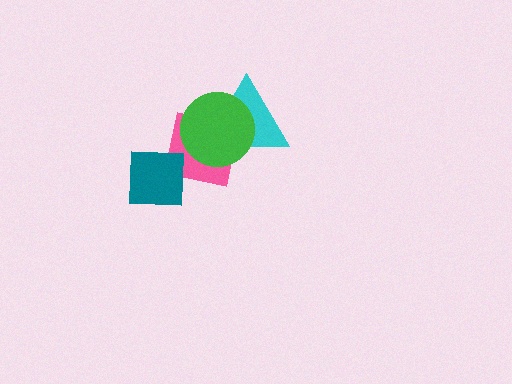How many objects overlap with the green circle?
2 objects overlap with the green circle.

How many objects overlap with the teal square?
1 object overlaps with the teal square.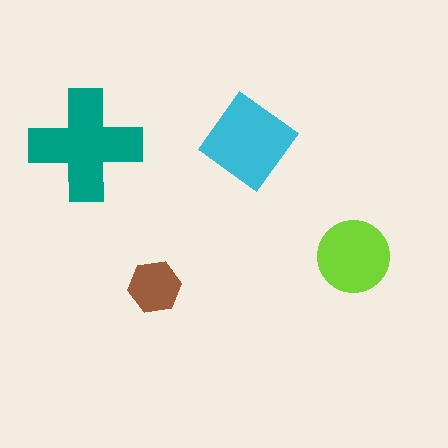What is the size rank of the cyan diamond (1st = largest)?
2nd.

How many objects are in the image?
There are 4 objects in the image.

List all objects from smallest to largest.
The brown hexagon, the lime circle, the cyan diamond, the teal cross.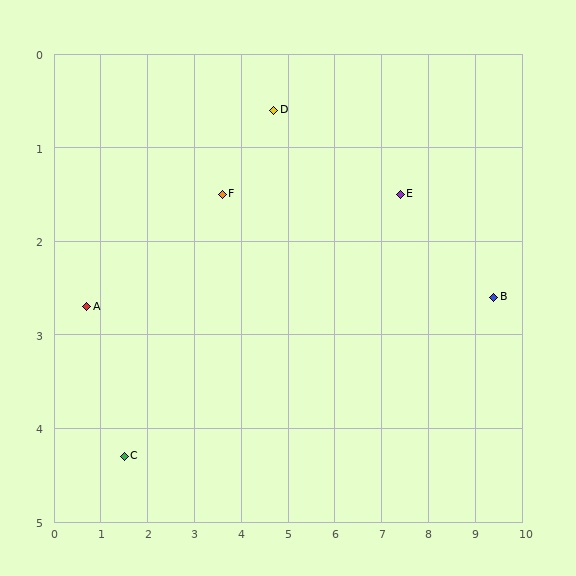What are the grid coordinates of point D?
Point D is at approximately (4.7, 0.6).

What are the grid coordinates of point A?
Point A is at approximately (0.7, 2.7).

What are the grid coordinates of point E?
Point E is at approximately (7.4, 1.5).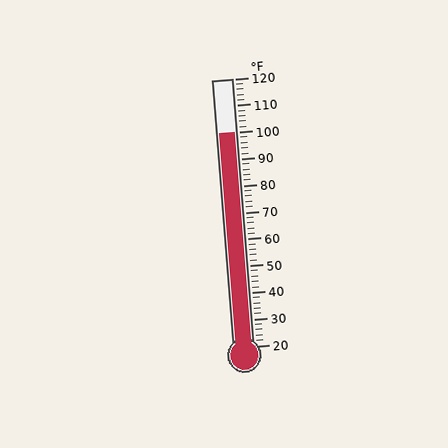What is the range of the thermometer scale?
The thermometer scale ranges from 20°F to 120°F.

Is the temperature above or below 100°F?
The temperature is at 100°F.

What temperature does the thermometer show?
The thermometer shows approximately 100°F.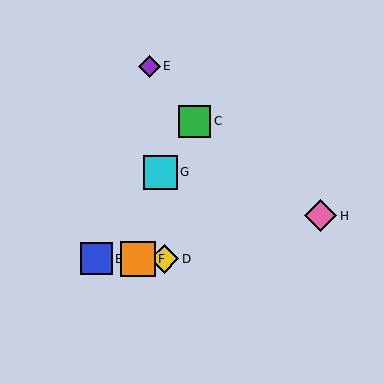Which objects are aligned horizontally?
Objects A, B, D, F are aligned horizontally.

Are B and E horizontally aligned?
No, B is at y≈259 and E is at y≈66.